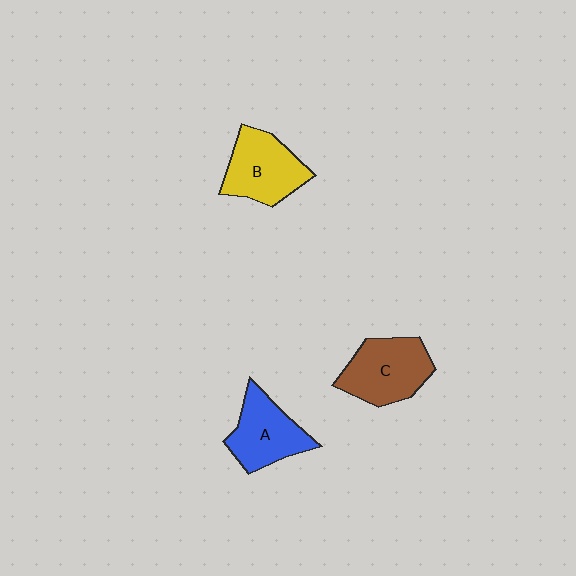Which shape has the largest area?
Shape C (brown).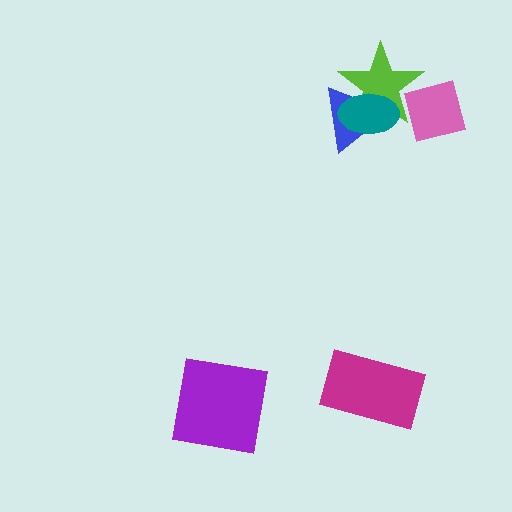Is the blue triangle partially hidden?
Yes, it is partially covered by another shape.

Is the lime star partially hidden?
Yes, it is partially covered by another shape.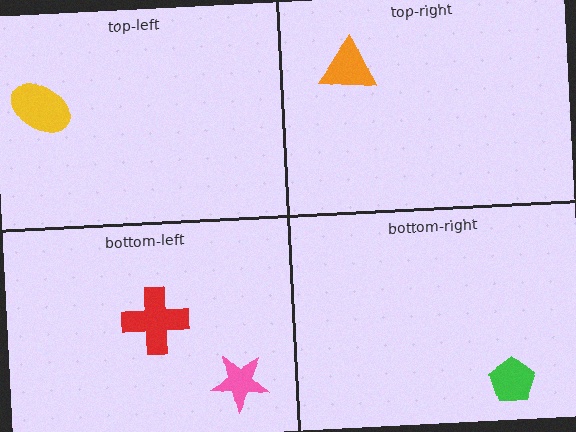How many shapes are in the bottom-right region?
1.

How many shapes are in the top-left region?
1.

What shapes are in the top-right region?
The orange triangle.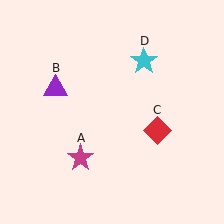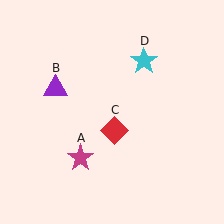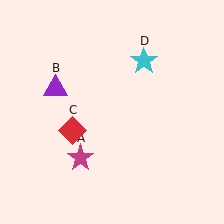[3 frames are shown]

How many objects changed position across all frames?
1 object changed position: red diamond (object C).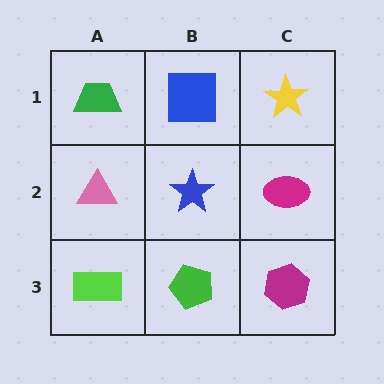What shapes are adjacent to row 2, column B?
A blue square (row 1, column B), a green pentagon (row 3, column B), a pink triangle (row 2, column A), a magenta ellipse (row 2, column C).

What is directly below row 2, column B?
A green pentagon.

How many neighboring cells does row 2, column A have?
3.